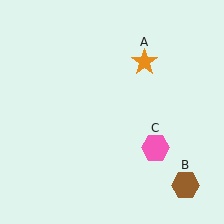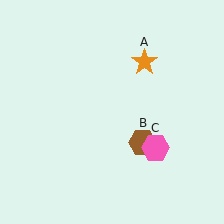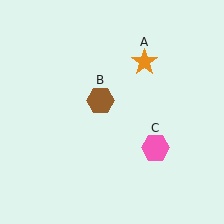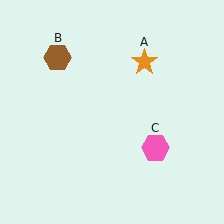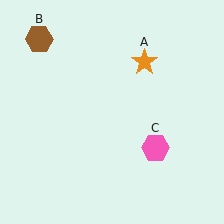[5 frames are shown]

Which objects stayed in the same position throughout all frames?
Orange star (object A) and pink hexagon (object C) remained stationary.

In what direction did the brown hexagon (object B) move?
The brown hexagon (object B) moved up and to the left.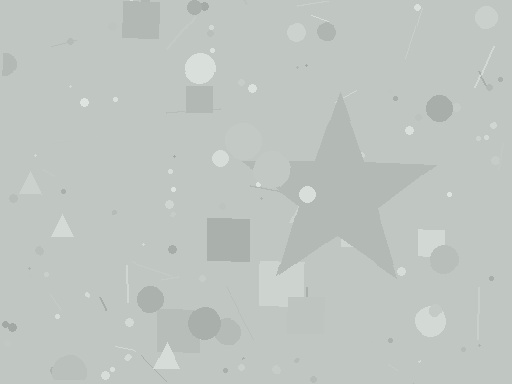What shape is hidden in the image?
A star is hidden in the image.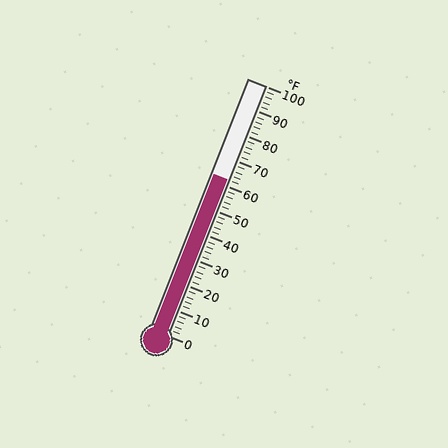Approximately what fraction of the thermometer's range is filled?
The thermometer is filled to approximately 60% of its range.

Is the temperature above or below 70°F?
The temperature is below 70°F.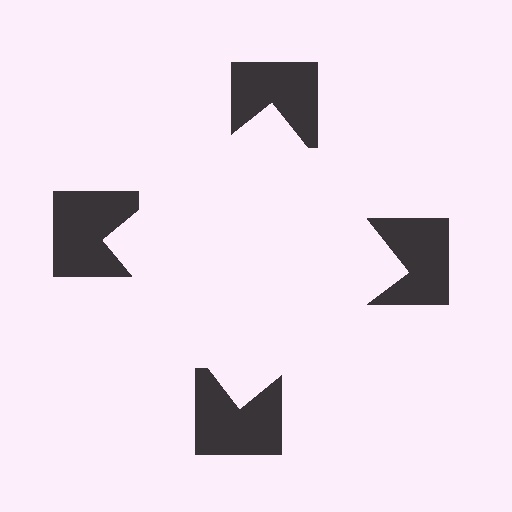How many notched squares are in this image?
There are 4 — one at each vertex of the illusory square.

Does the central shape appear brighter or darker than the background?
It typically appears slightly brighter than the background, even though no actual brightness change is drawn.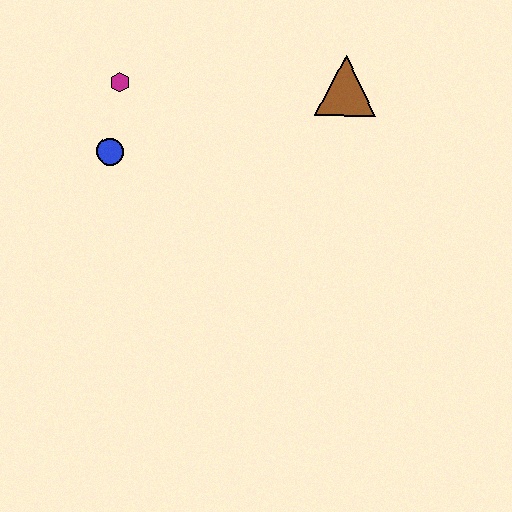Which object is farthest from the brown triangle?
The blue circle is farthest from the brown triangle.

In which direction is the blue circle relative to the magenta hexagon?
The blue circle is below the magenta hexagon.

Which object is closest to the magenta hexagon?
The blue circle is closest to the magenta hexagon.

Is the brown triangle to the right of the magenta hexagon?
Yes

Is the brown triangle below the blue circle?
No